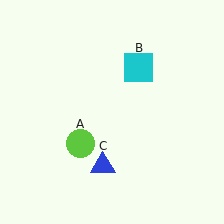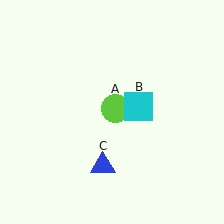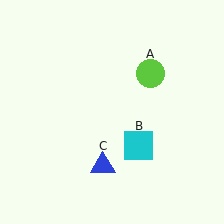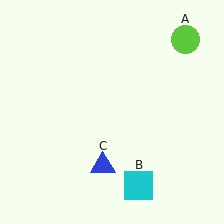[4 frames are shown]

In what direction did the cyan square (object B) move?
The cyan square (object B) moved down.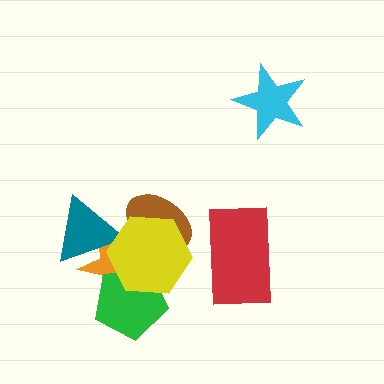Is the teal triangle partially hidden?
Yes, it is partially covered by another shape.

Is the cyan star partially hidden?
No, no other shape covers it.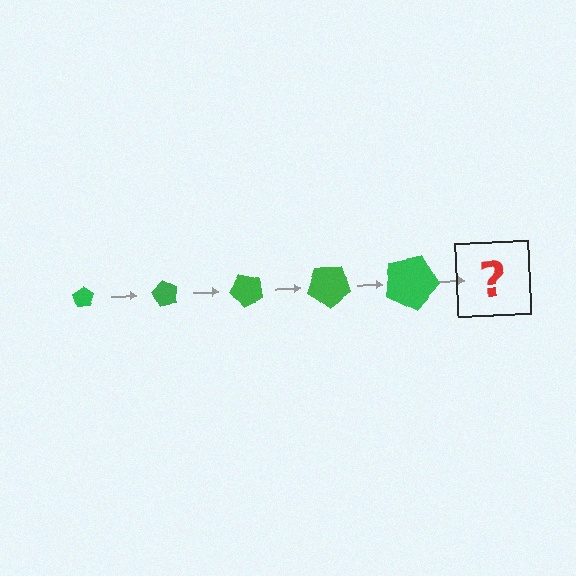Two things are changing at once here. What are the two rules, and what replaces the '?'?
The two rules are that the pentagon grows larger each step and it rotates 60 degrees each step. The '?' should be a pentagon, larger than the previous one and rotated 300 degrees from the start.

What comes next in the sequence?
The next element should be a pentagon, larger than the previous one and rotated 300 degrees from the start.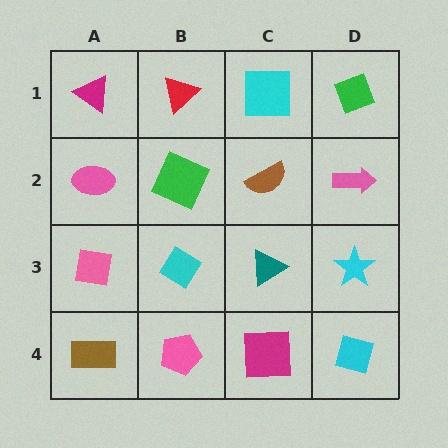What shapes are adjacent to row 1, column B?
A green square (row 2, column B), a magenta triangle (row 1, column A), a cyan square (row 1, column C).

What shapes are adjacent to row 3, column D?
A pink arrow (row 2, column D), a cyan diamond (row 4, column D), a teal triangle (row 3, column C).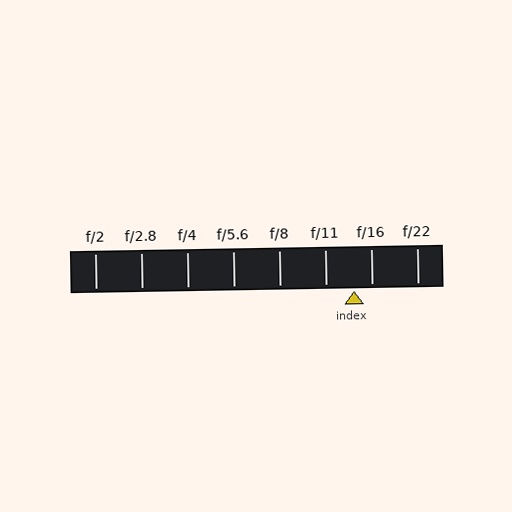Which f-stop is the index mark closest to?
The index mark is closest to f/16.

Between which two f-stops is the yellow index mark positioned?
The index mark is between f/11 and f/16.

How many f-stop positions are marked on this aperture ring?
There are 8 f-stop positions marked.